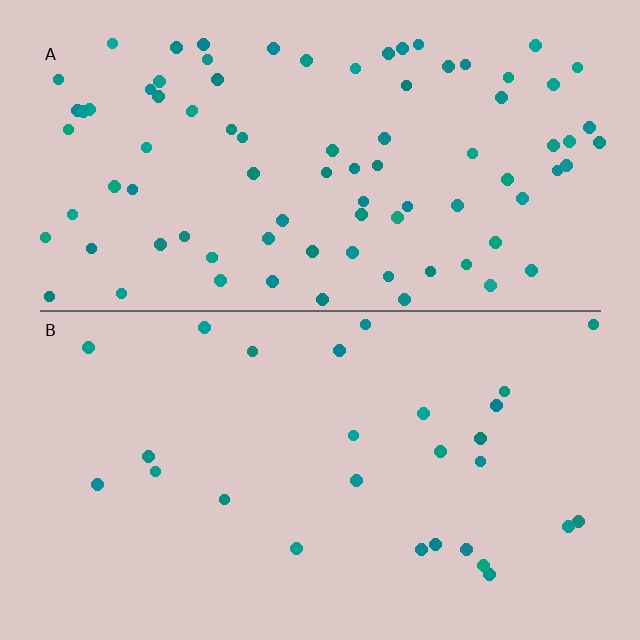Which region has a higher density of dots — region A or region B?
A (the top).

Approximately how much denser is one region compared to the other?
Approximately 3.2× — region A over region B.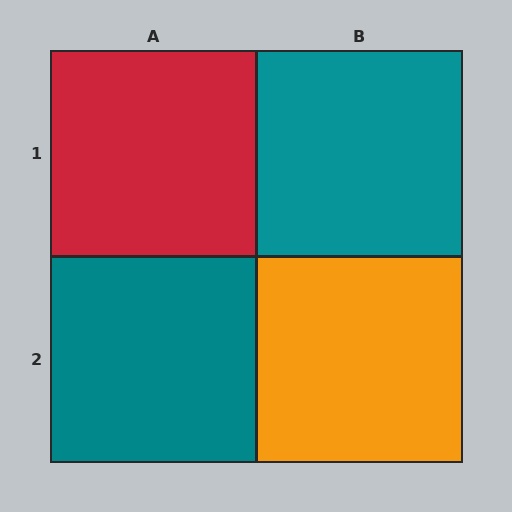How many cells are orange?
1 cell is orange.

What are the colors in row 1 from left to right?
Red, teal.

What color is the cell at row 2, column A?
Teal.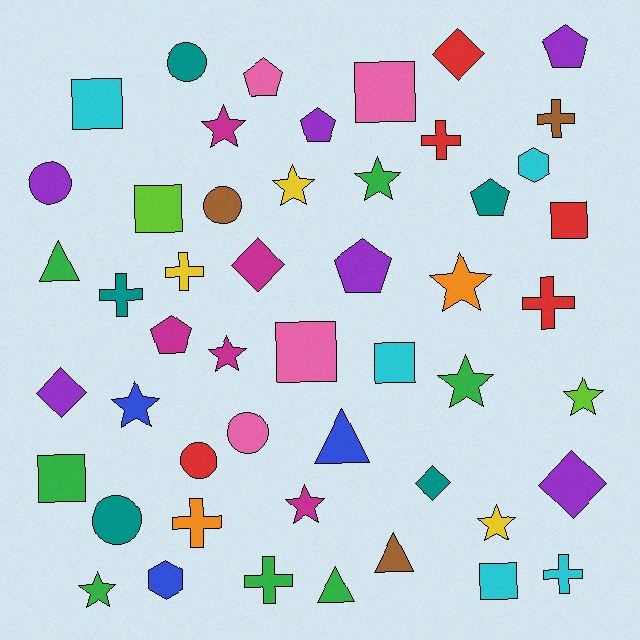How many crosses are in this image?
There are 8 crosses.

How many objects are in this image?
There are 50 objects.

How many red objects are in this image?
There are 5 red objects.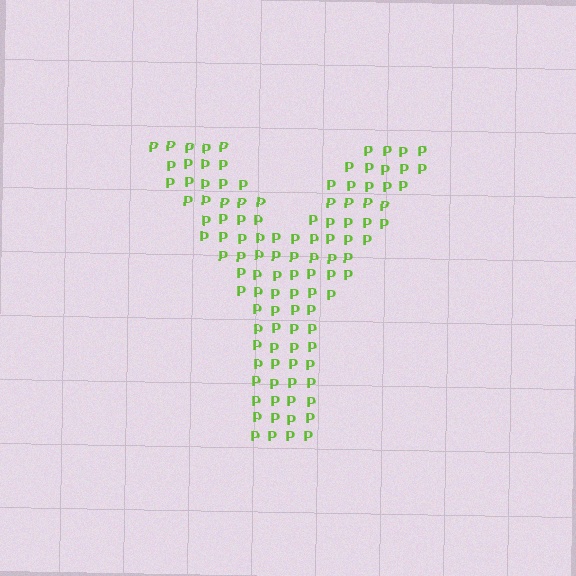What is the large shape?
The large shape is the letter Y.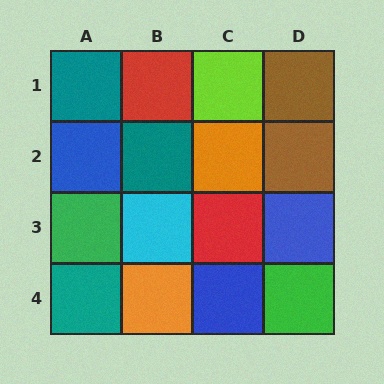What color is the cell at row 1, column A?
Teal.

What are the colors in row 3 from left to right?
Green, cyan, red, blue.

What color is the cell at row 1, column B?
Red.